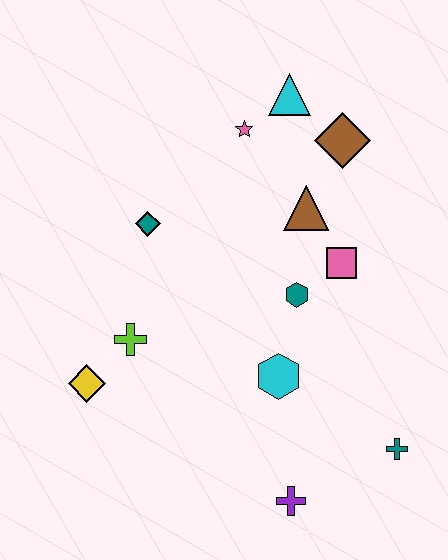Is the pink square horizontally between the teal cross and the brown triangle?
Yes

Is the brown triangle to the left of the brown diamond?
Yes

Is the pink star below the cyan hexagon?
No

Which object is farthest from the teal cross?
The cyan triangle is farthest from the teal cross.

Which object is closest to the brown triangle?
The pink square is closest to the brown triangle.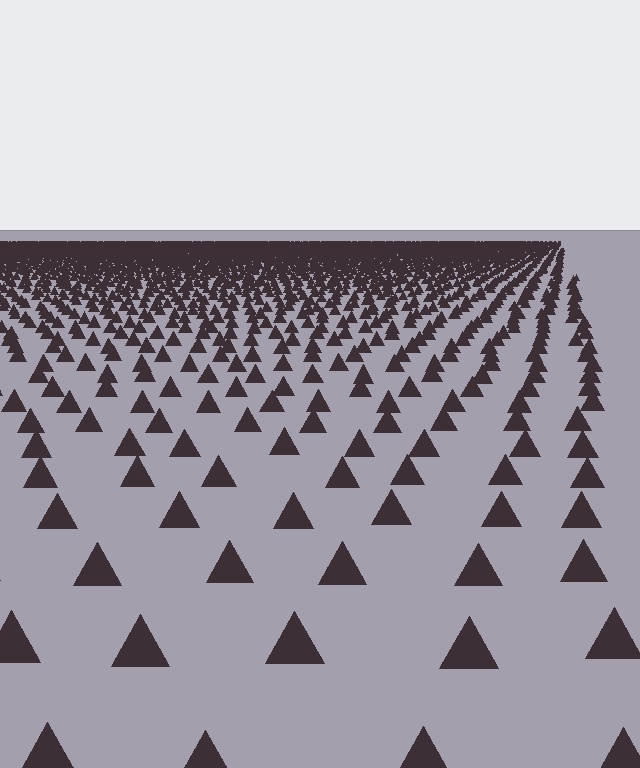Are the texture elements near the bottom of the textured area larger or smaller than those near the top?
Larger. Near the bottom, elements are closer to the viewer and appear at a bigger on-screen size.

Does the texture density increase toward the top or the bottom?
Density increases toward the top.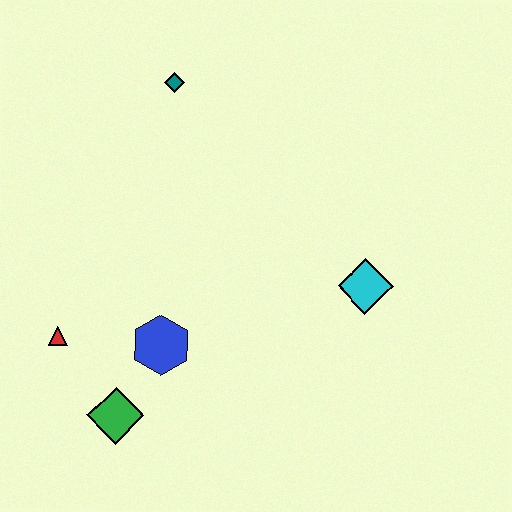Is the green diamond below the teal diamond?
Yes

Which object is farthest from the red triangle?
The cyan diamond is farthest from the red triangle.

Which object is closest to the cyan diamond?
The blue hexagon is closest to the cyan diamond.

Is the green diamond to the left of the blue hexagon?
Yes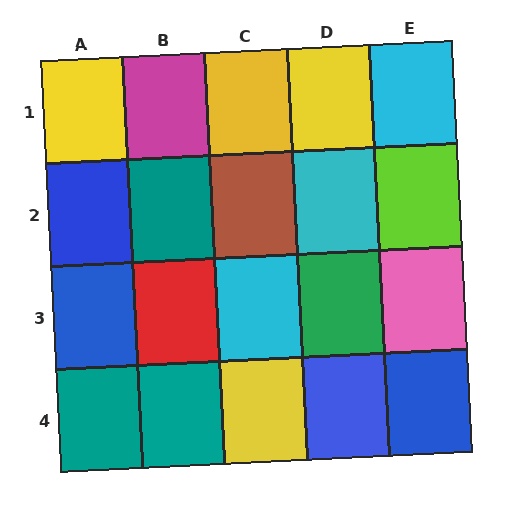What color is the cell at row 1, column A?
Yellow.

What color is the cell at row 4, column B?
Teal.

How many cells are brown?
1 cell is brown.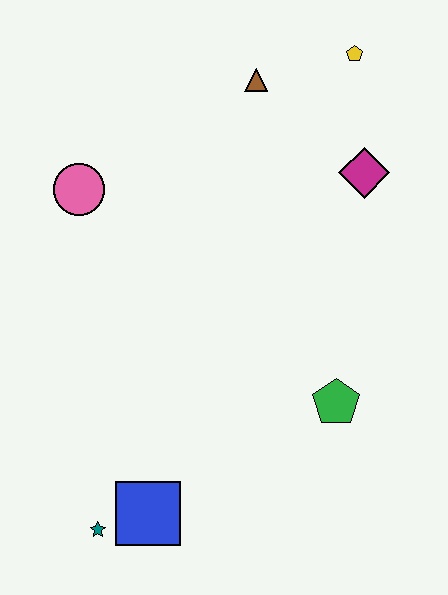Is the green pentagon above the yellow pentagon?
No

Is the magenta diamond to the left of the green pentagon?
No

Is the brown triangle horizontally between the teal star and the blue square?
No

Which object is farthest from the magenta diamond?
The teal star is farthest from the magenta diamond.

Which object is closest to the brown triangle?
The yellow pentagon is closest to the brown triangle.